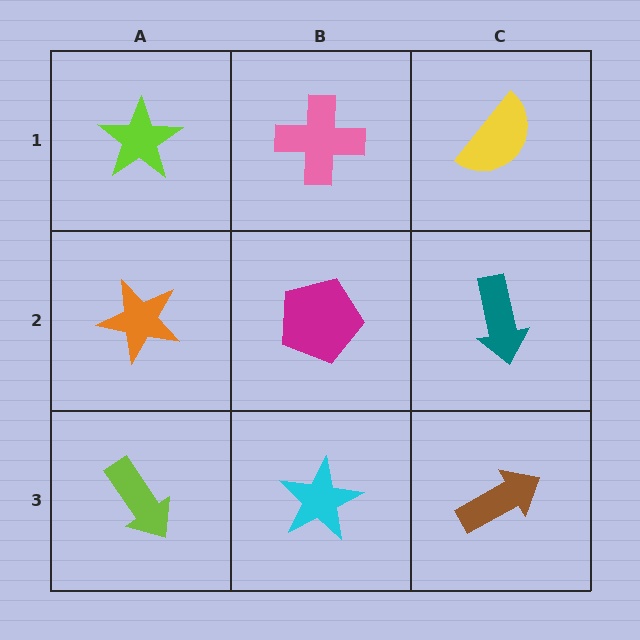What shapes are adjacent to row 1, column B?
A magenta pentagon (row 2, column B), a lime star (row 1, column A), a yellow semicircle (row 1, column C).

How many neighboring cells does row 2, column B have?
4.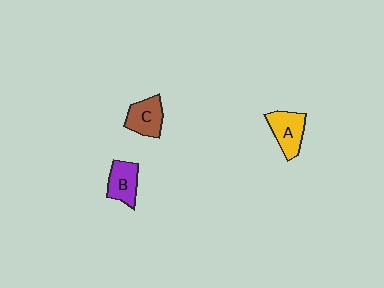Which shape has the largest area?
Shape A (yellow).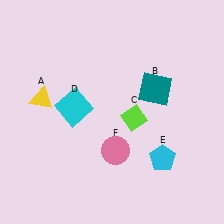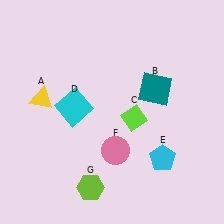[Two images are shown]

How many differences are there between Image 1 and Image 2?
There is 1 difference between the two images.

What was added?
A lime hexagon (G) was added in Image 2.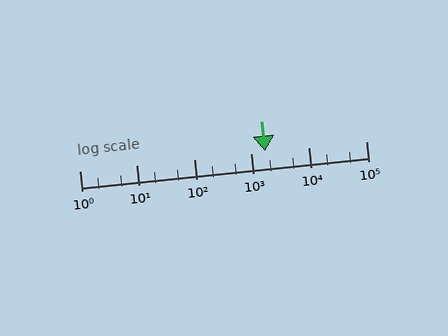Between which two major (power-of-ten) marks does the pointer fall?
The pointer is between 1000 and 10000.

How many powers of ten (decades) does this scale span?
The scale spans 5 decades, from 1 to 100000.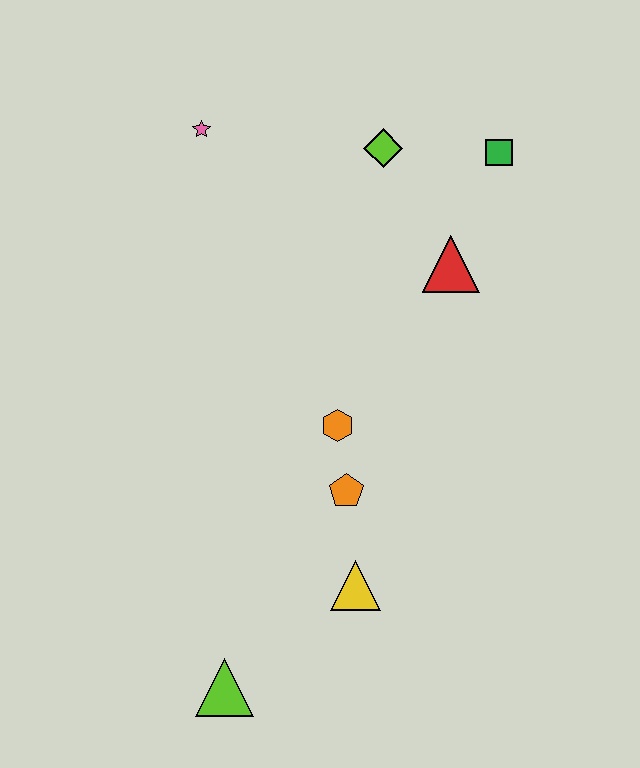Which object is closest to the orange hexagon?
The orange pentagon is closest to the orange hexagon.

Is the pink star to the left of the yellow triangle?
Yes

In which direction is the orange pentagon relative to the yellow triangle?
The orange pentagon is above the yellow triangle.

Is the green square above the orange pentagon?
Yes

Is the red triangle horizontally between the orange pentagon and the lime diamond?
No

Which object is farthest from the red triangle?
The lime triangle is farthest from the red triangle.